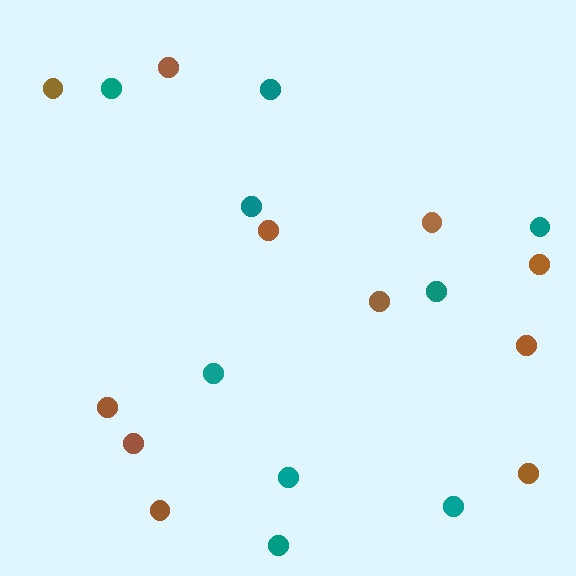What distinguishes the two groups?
There are 2 groups: one group of brown circles (11) and one group of teal circles (9).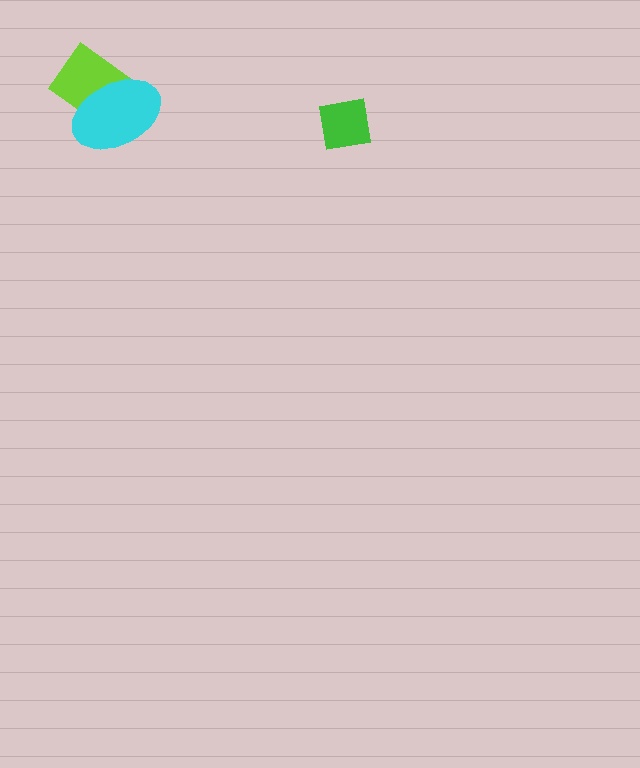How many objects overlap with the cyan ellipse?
1 object overlaps with the cyan ellipse.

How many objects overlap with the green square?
0 objects overlap with the green square.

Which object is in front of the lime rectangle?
The cyan ellipse is in front of the lime rectangle.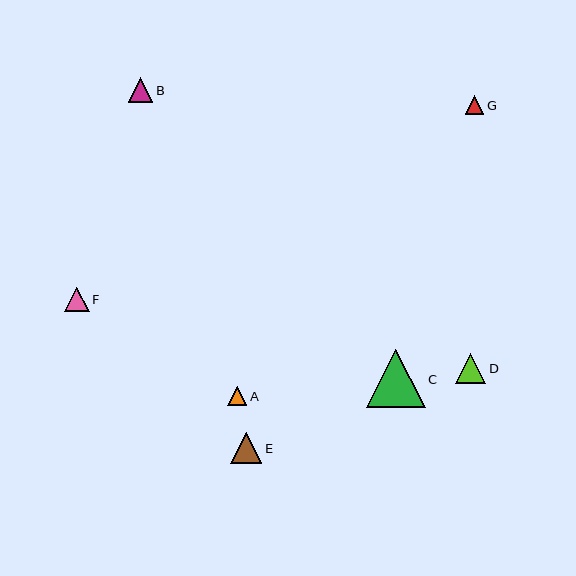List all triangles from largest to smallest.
From largest to smallest: C, E, D, B, F, A, G.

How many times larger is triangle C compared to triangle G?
Triangle C is approximately 3.2 times the size of triangle G.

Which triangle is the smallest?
Triangle G is the smallest with a size of approximately 18 pixels.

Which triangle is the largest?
Triangle C is the largest with a size of approximately 58 pixels.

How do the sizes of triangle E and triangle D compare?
Triangle E and triangle D are approximately the same size.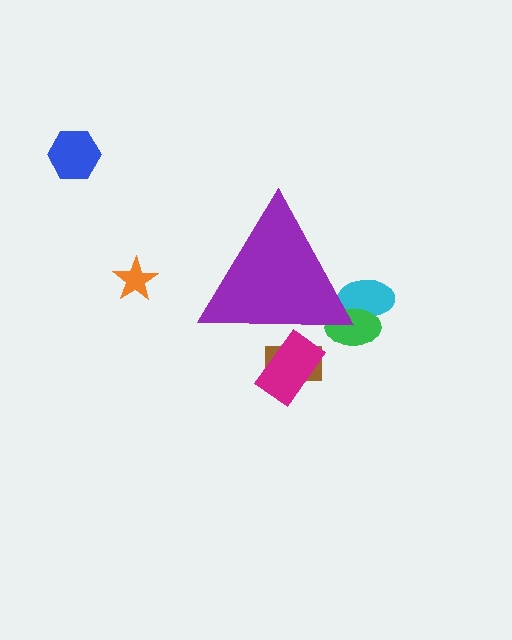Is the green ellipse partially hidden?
Yes, the green ellipse is partially hidden behind the purple triangle.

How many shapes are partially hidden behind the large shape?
4 shapes are partially hidden.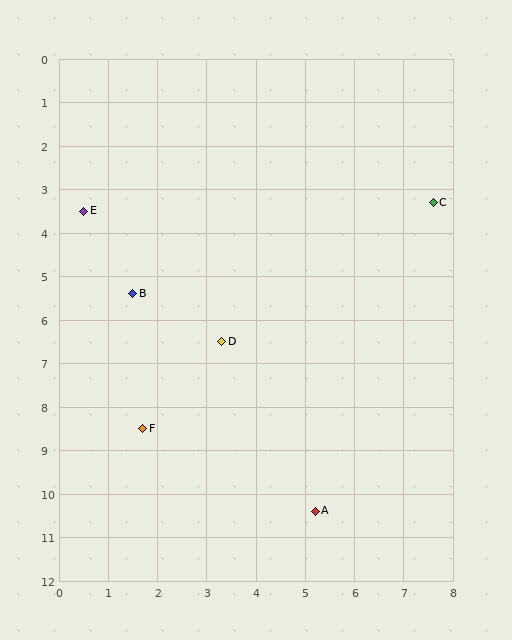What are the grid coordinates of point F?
Point F is at approximately (1.7, 8.5).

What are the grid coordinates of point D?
Point D is at approximately (3.3, 6.5).